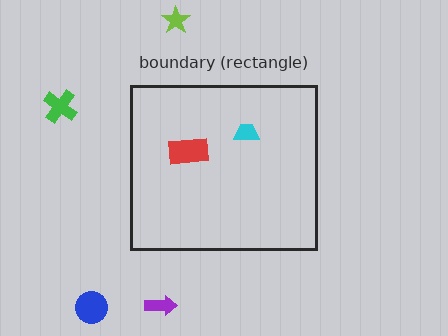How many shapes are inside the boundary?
2 inside, 4 outside.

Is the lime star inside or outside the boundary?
Outside.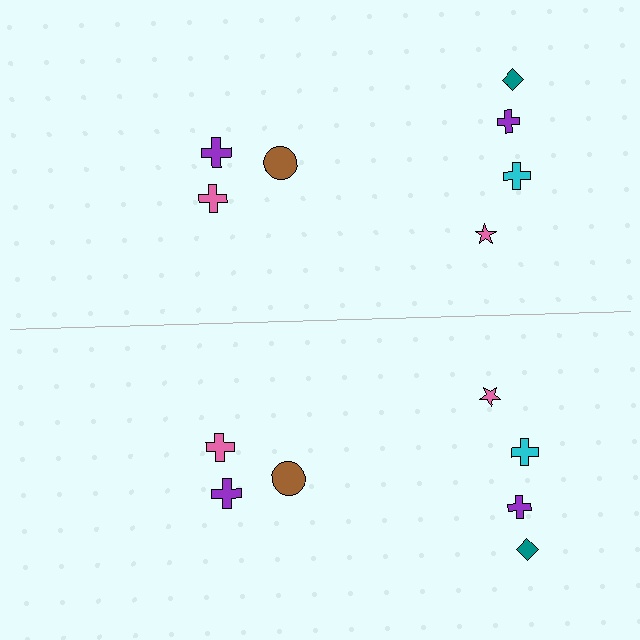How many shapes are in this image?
There are 14 shapes in this image.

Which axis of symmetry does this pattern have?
The pattern has a horizontal axis of symmetry running through the center of the image.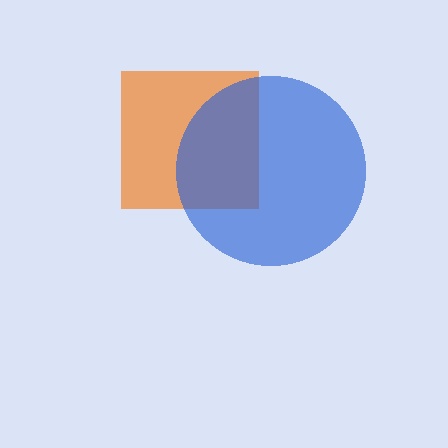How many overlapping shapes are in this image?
There are 2 overlapping shapes in the image.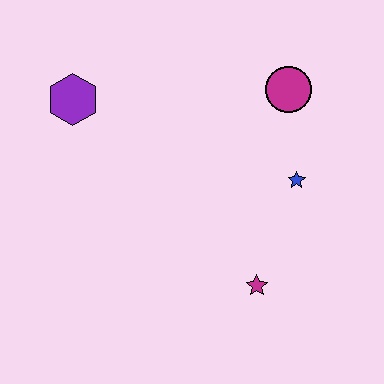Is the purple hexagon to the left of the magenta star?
Yes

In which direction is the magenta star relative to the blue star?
The magenta star is below the blue star.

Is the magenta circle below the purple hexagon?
No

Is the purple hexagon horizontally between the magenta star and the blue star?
No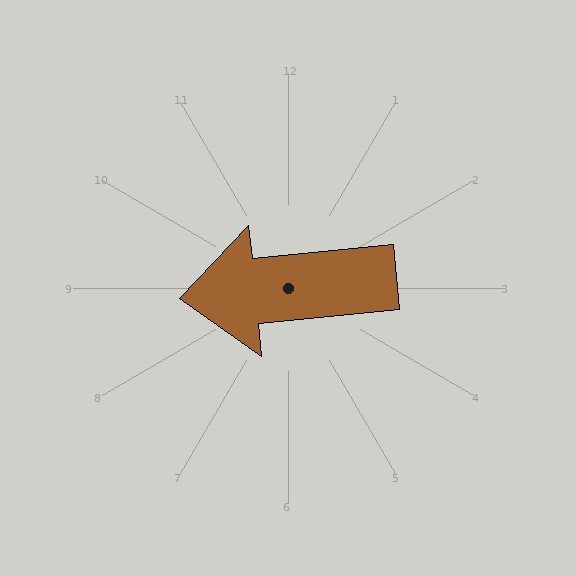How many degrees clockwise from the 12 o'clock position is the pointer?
Approximately 264 degrees.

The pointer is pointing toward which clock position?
Roughly 9 o'clock.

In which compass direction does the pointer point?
West.